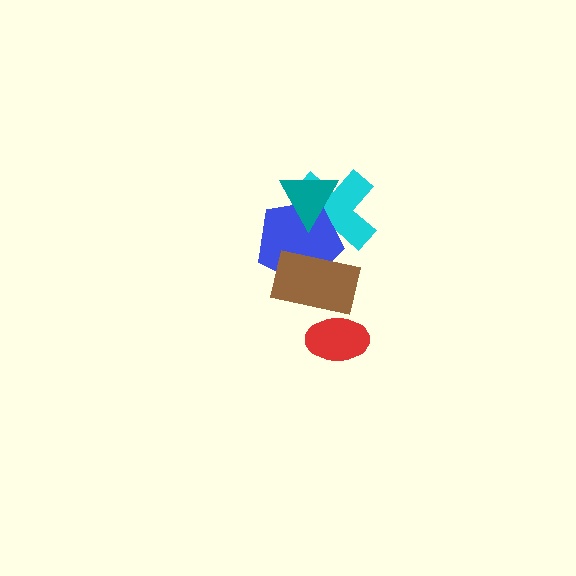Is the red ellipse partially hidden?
Yes, it is partially covered by another shape.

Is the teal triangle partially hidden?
No, no other shape covers it.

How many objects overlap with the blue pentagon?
3 objects overlap with the blue pentagon.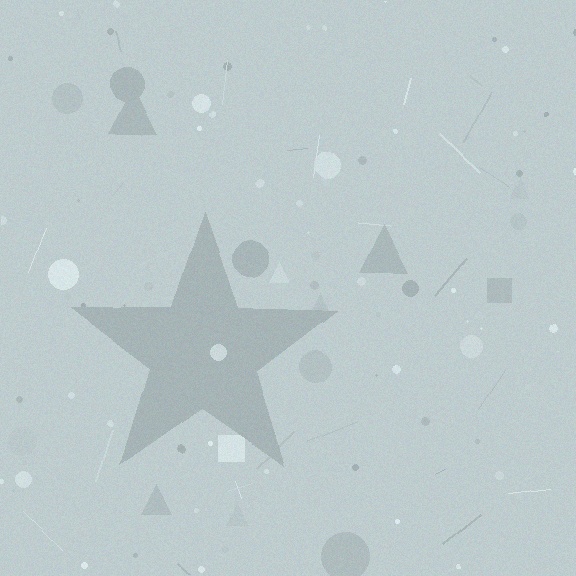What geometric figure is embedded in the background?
A star is embedded in the background.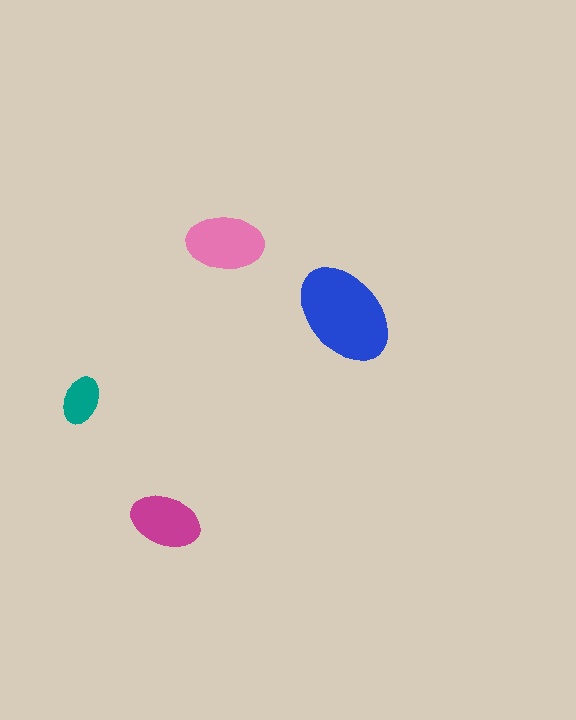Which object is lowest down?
The magenta ellipse is bottommost.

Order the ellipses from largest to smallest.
the blue one, the pink one, the magenta one, the teal one.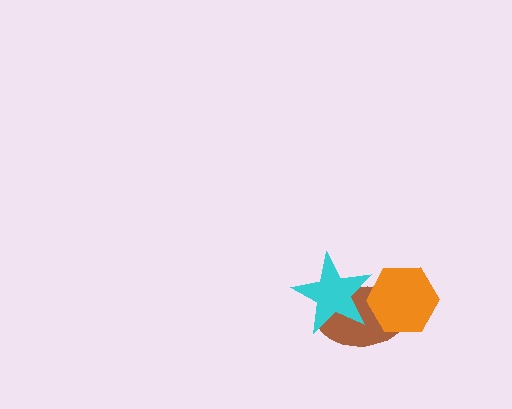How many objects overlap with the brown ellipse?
2 objects overlap with the brown ellipse.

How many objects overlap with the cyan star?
2 objects overlap with the cyan star.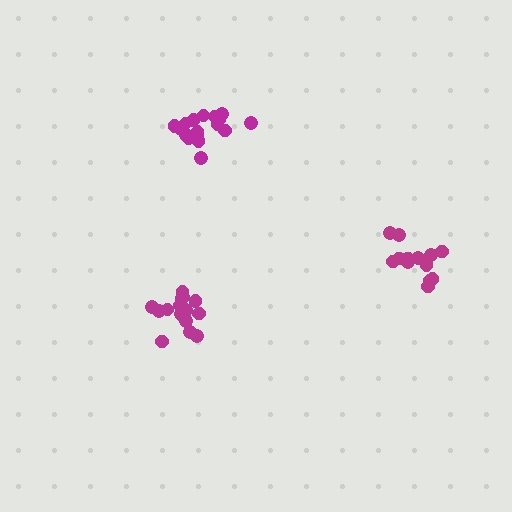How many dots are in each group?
Group 1: 18 dots, Group 2: 16 dots, Group 3: 14 dots (48 total).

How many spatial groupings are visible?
There are 3 spatial groupings.